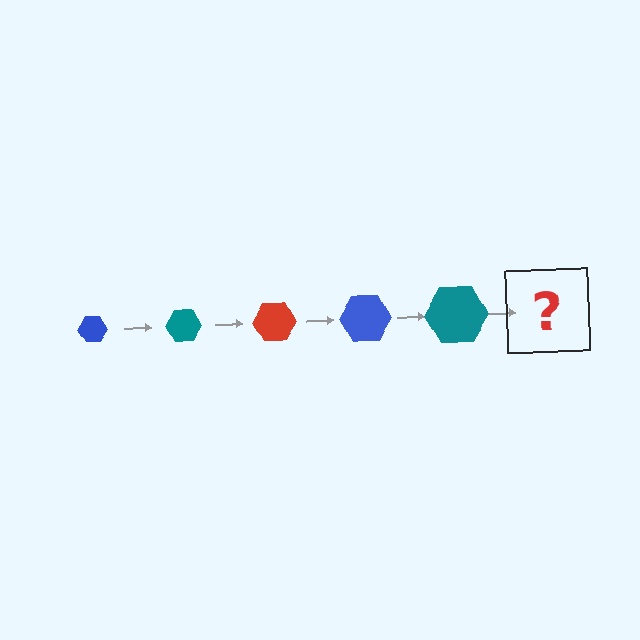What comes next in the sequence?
The next element should be a red hexagon, larger than the previous one.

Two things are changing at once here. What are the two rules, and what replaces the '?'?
The two rules are that the hexagon grows larger each step and the color cycles through blue, teal, and red. The '?' should be a red hexagon, larger than the previous one.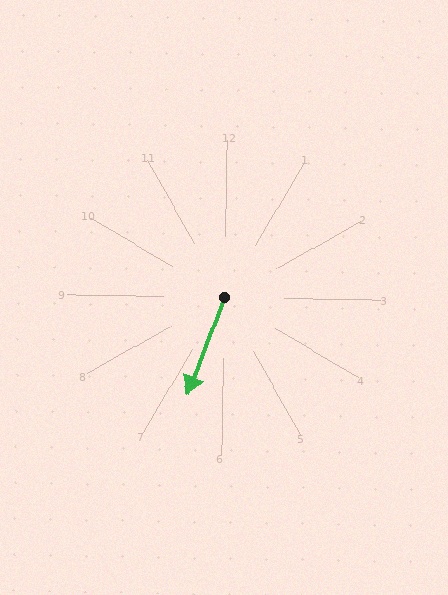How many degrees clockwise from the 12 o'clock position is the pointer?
Approximately 200 degrees.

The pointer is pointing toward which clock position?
Roughly 7 o'clock.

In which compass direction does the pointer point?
South.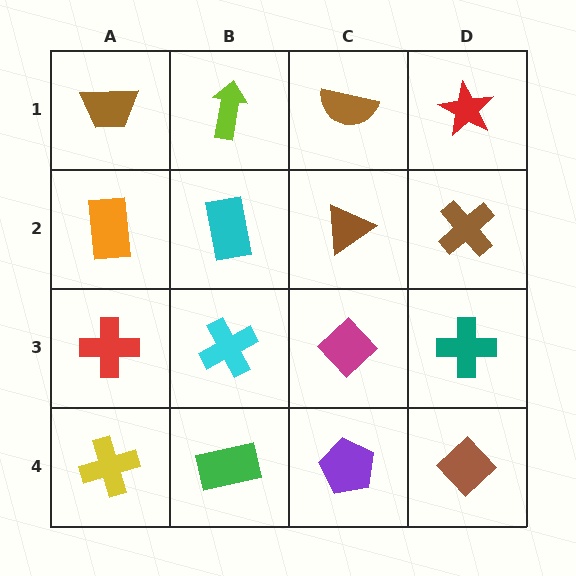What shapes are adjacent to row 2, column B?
A lime arrow (row 1, column B), a cyan cross (row 3, column B), an orange rectangle (row 2, column A), a brown triangle (row 2, column C).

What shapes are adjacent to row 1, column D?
A brown cross (row 2, column D), a brown semicircle (row 1, column C).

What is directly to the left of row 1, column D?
A brown semicircle.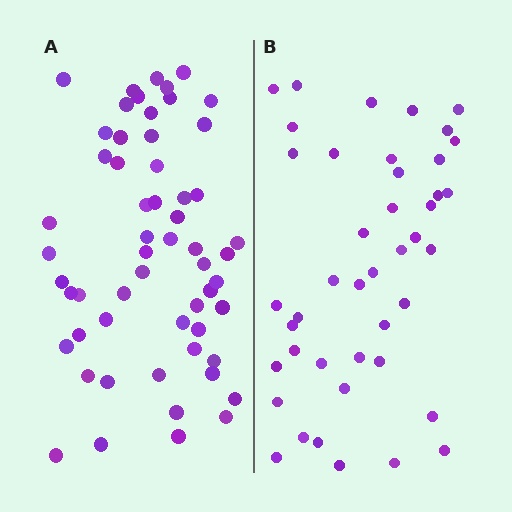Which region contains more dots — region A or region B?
Region A (the left region) has more dots.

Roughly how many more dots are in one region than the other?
Region A has approximately 15 more dots than region B.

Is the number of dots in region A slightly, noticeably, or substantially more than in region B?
Region A has noticeably more, but not dramatically so. The ratio is roughly 1.3 to 1.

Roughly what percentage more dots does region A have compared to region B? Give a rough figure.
About 35% more.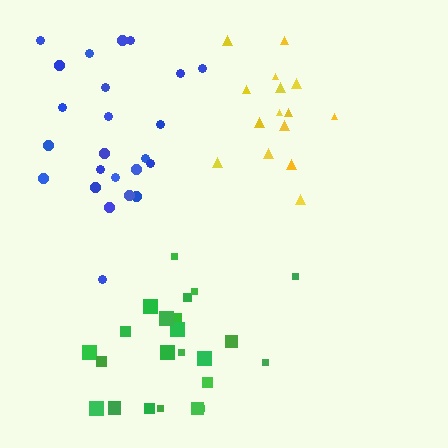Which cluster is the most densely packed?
Yellow.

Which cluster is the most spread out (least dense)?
Blue.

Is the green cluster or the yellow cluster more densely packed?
Yellow.